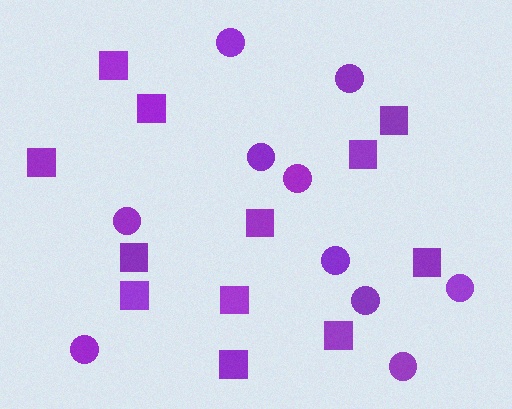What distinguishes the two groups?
There are 2 groups: one group of squares (12) and one group of circles (10).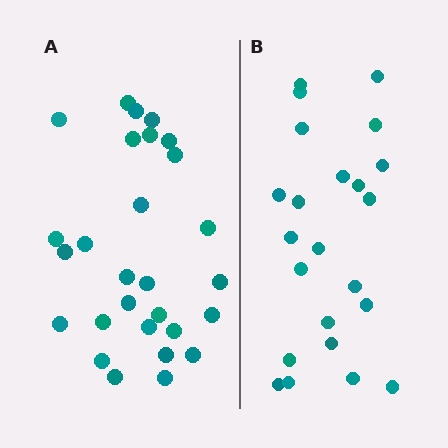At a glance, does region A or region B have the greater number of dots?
Region A (the left region) has more dots.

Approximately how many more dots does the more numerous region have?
Region A has about 5 more dots than region B.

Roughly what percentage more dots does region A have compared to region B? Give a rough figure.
About 20% more.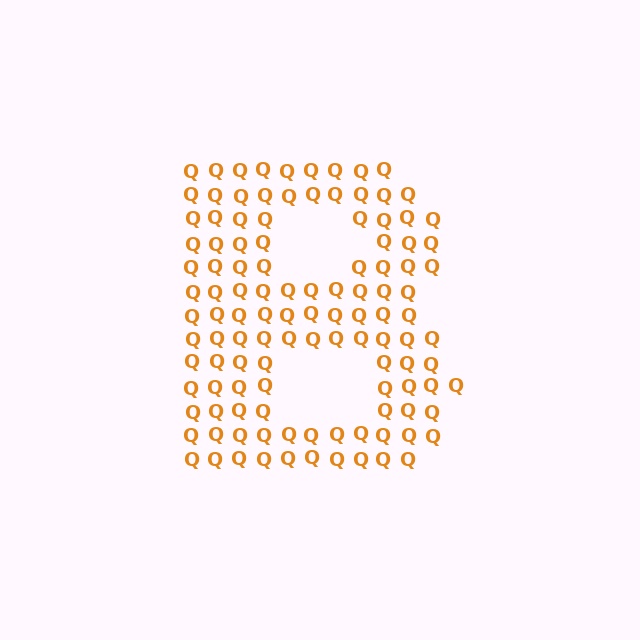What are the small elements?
The small elements are letter Q's.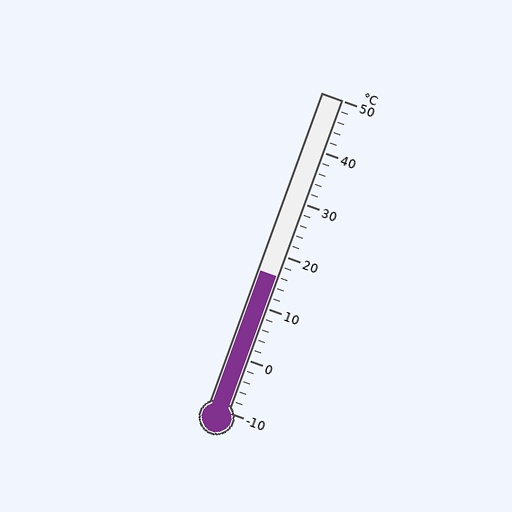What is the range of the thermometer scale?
The thermometer scale ranges from -10°C to 50°C.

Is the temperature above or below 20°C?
The temperature is below 20°C.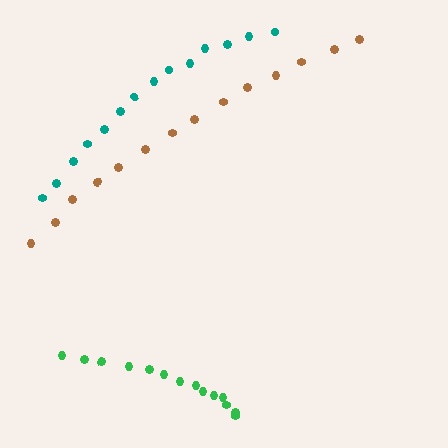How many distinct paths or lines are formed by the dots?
There are 3 distinct paths.